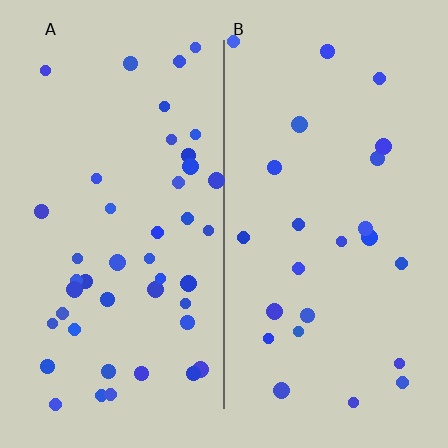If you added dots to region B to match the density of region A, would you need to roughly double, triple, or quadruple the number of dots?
Approximately double.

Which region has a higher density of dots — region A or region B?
A (the left).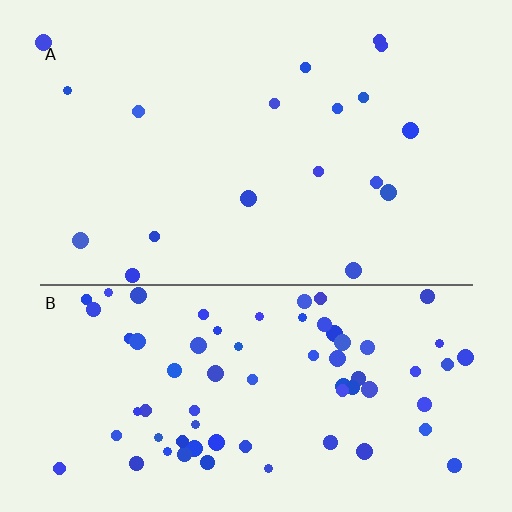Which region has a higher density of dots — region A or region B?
B (the bottom).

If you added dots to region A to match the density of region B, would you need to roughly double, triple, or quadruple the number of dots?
Approximately quadruple.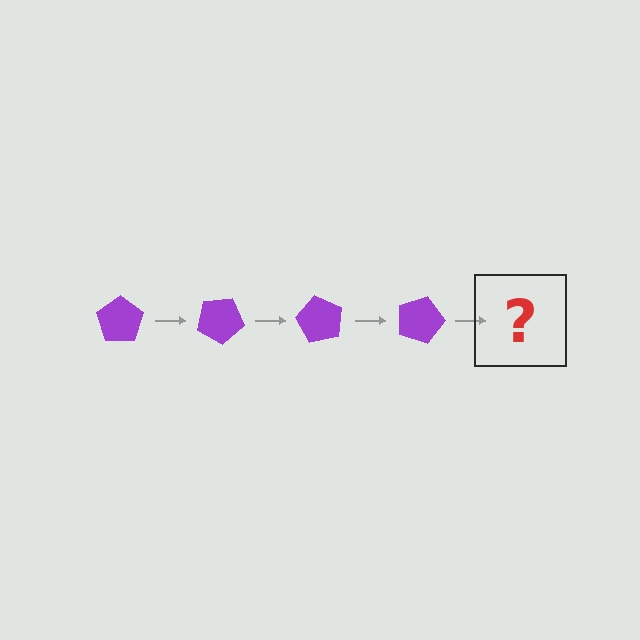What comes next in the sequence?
The next element should be a purple pentagon rotated 120 degrees.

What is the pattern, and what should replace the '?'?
The pattern is that the pentagon rotates 30 degrees each step. The '?' should be a purple pentagon rotated 120 degrees.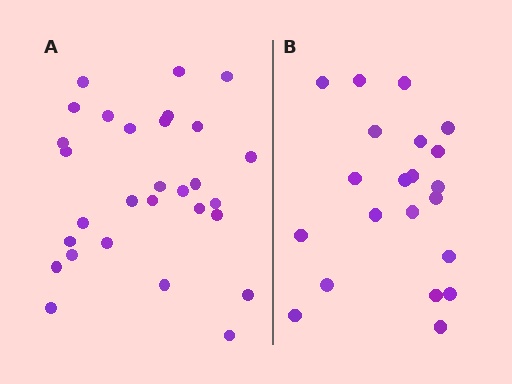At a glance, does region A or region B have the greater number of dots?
Region A (the left region) has more dots.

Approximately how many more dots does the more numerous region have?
Region A has roughly 8 or so more dots than region B.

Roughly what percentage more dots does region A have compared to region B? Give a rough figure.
About 40% more.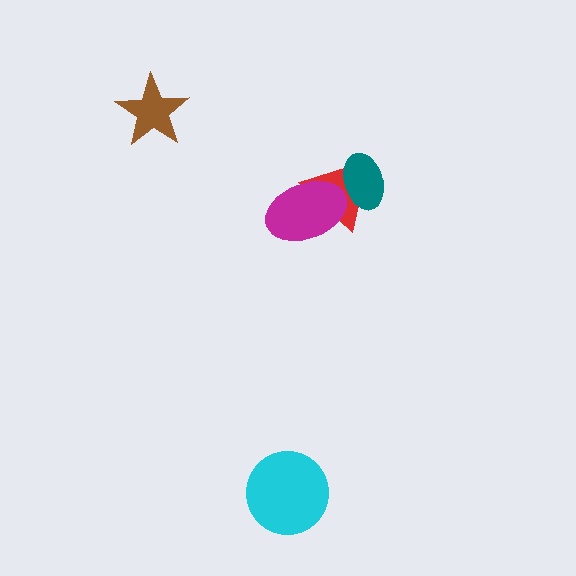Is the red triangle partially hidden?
Yes, it is partially covered by another shape.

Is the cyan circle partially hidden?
No, no other shape covers it.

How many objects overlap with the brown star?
0 objects overlap with the brown star.